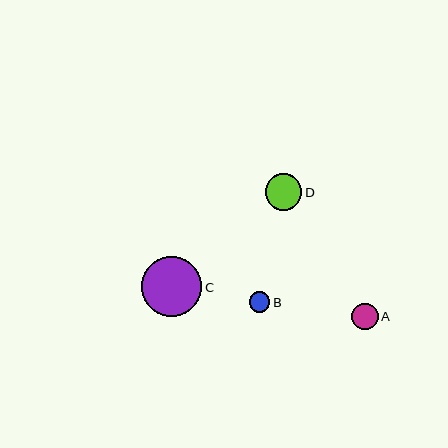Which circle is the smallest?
Circle B is the smallest with a size of approximately 20 pixels.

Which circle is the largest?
Circle C is the largest with a size of approximately 60 pixels.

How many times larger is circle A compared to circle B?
Circle A is approximately 1.3 times the size of circle B.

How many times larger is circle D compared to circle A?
Circle D is approximately 1.4 times the size of circle A.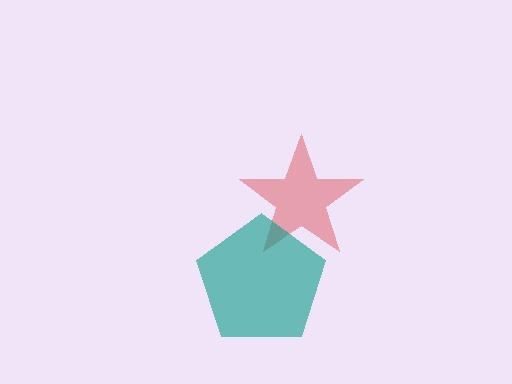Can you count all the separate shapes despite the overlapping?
Yes, there are 2 separate shapes.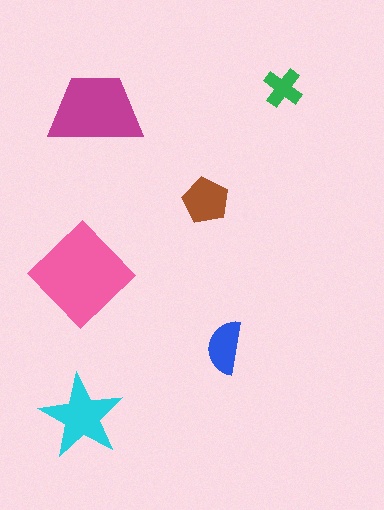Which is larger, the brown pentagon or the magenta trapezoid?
The magenta trapezoid.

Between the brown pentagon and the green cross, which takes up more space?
The brown pentagon.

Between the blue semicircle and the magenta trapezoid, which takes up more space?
The magenta trapezoid.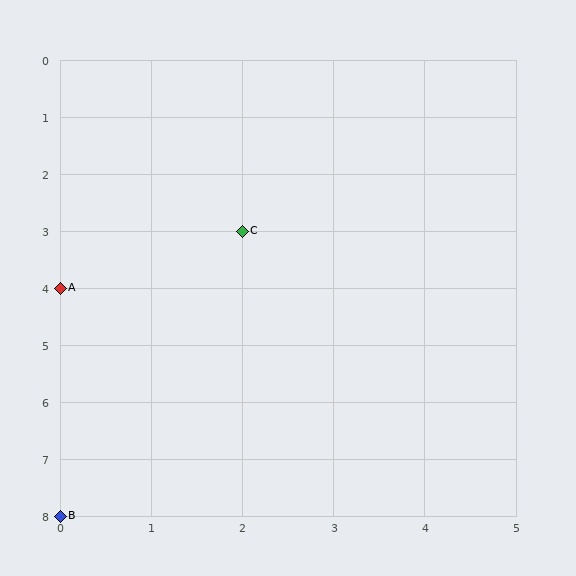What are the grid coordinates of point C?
Point C is at grid coordinates (2, 3).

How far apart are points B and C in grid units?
Points B and C are 2 columns and 5 rows apart (about 5.4 grid units diagonally).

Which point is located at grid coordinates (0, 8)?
Point B is at (0, 8).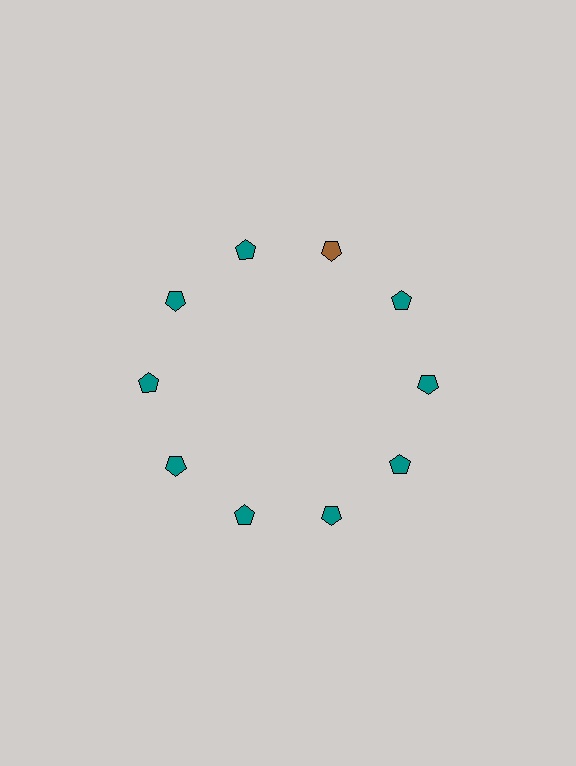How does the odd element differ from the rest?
It has a different color: brown instead of teal.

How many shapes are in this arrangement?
There are 10 shapes arranged in a ring pattern.